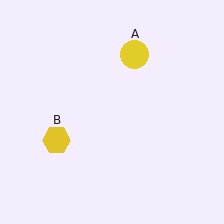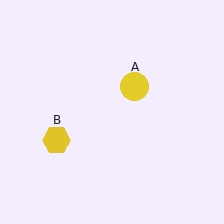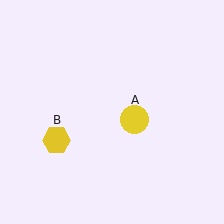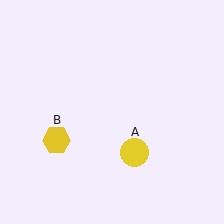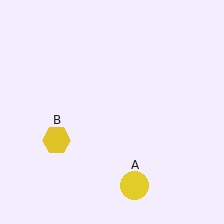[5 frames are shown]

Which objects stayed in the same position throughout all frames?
Yellow hexagon (object B) remained stationary.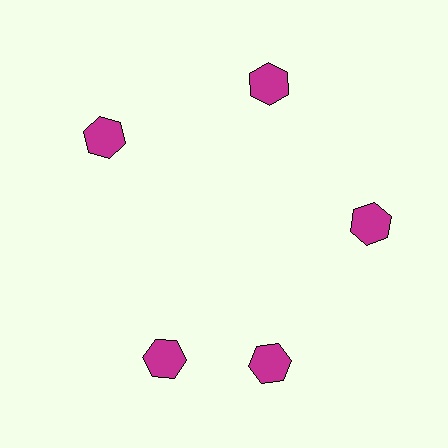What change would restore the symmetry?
The symmetry would be restored by rotating it back into even spacing with its neighbors so that all 5 hexagons sit at equal angles and equal distance from the center.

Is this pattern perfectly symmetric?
No. The 5 magenta hexagons are arranged in a ring, but one element near the 8 o'clock position is rotated out of alignment along the ring, breaking the 5-fold rotational symmetry.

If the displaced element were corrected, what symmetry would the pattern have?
It would have 5-fold rotational symmetry — the pattern would map onto itself every 72 degrees.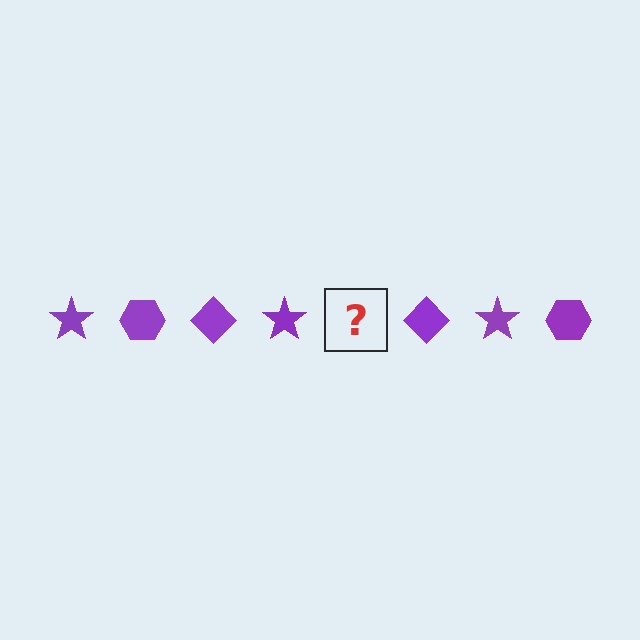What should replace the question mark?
The question mark should be replaced with a purple hexagon.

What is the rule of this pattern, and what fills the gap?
The rule is that the pattern cycles through star, hexagon, diamond shapes in purple. The gap should be filled with a purple hexagon.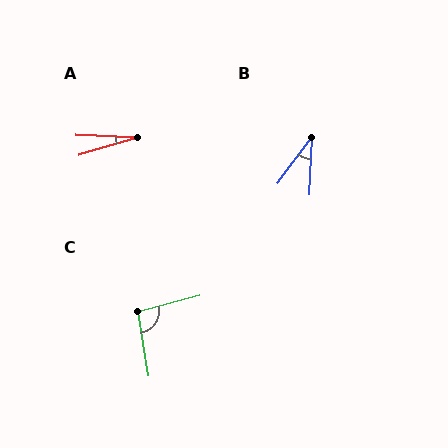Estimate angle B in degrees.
Approximately 34 degrees.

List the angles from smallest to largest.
A (19°), B (34°), C (95°).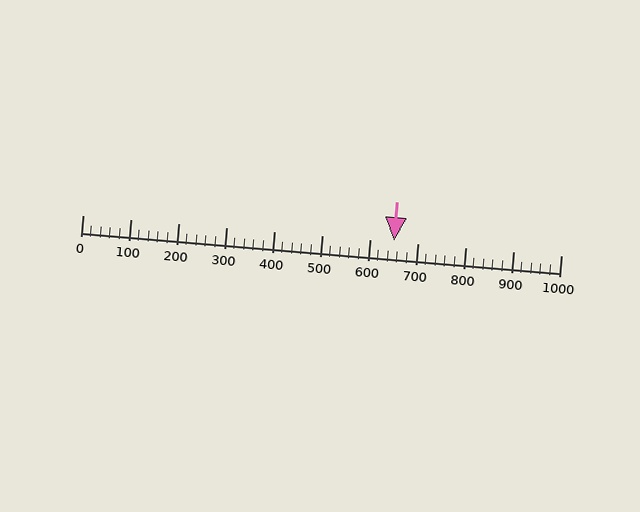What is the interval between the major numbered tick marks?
The major tick marks are spaced 100 units apart.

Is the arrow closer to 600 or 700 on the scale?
The arrow is closer to 700.